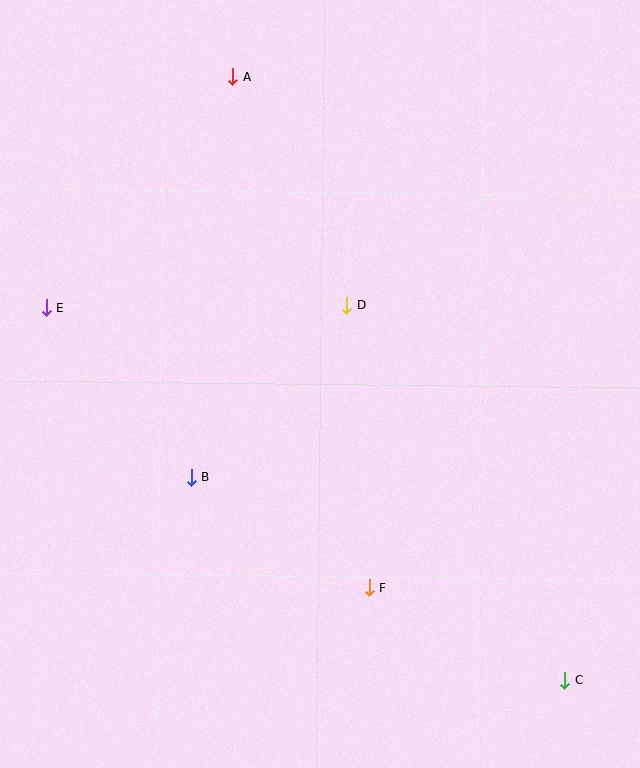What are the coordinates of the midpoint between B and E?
The midpoint between B and E is at (119, 392).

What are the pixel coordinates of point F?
Point F is at (369, 587).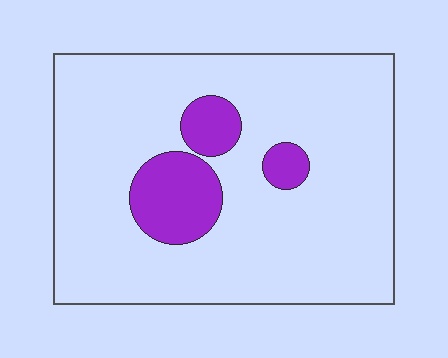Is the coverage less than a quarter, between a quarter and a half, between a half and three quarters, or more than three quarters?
Less than a quarter.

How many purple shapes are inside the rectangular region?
3.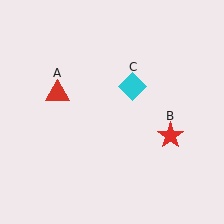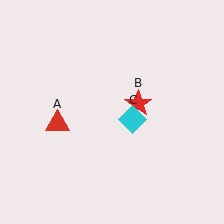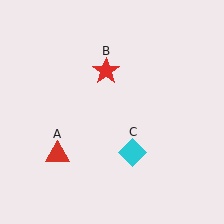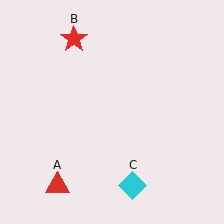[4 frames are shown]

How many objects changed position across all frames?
3 objects changed position: red triangle (object A), red star (object B), cyan diamond (object C).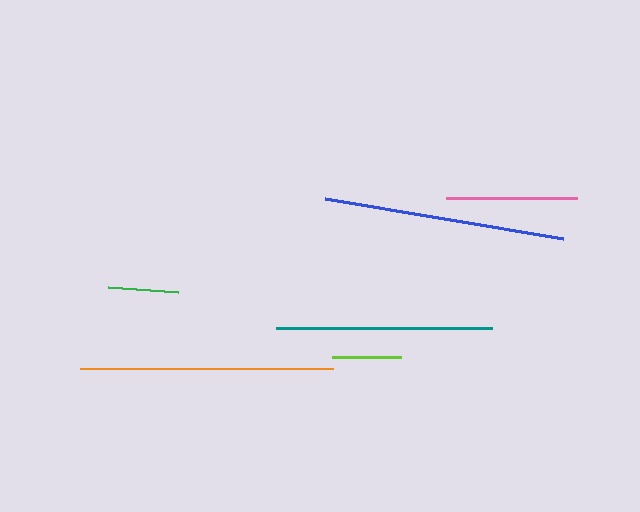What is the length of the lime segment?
The lime segment is approximately 69 pixels long.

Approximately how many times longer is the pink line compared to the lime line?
The pink line is approximately 1.9 times the length of the lime line.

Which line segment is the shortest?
The lime line is the shortest at approximately 69 pixels.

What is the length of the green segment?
The green segment is approximately 70 pixels long.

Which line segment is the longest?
The orange line is the longest at approximately 253 pixels.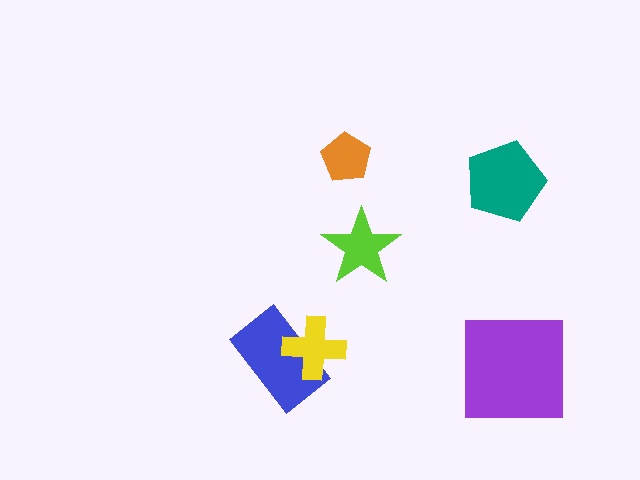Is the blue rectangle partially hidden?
Yes, it is partially covered by another shape.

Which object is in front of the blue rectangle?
The yellow cross is in front of the blue rectangle.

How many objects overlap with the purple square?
0 objects overlap with the purple square.